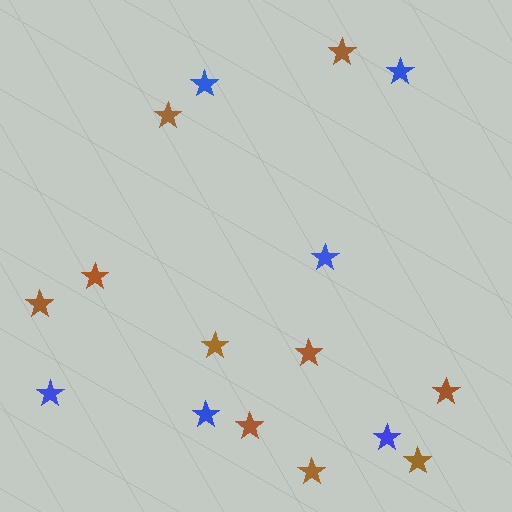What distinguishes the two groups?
There are 2 groups: one group of blue stars (6) and one group of brown stars (10).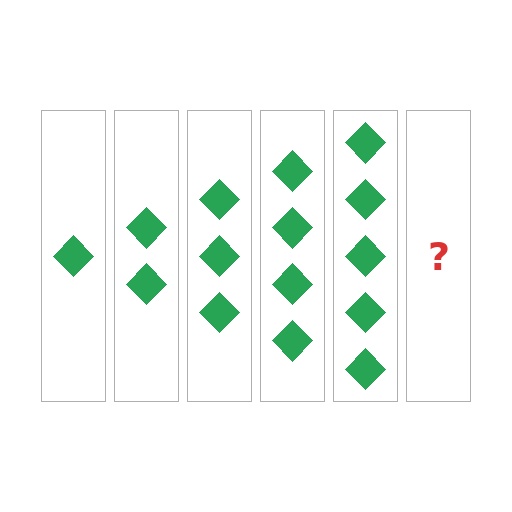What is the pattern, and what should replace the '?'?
The pattern is that each step adds one more diamond. The '?' should be 6 diamonds.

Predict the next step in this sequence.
The next step is 6 diamonds.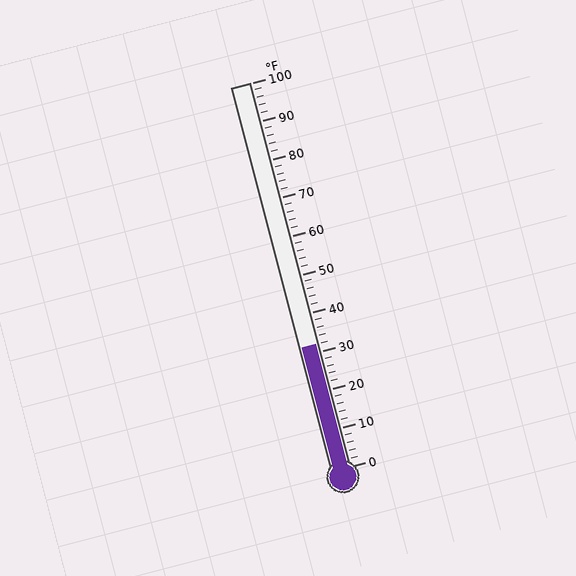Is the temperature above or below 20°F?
The temperature is above 20°F.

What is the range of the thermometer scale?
The thermometer scale ranges from 0°F to 100°F.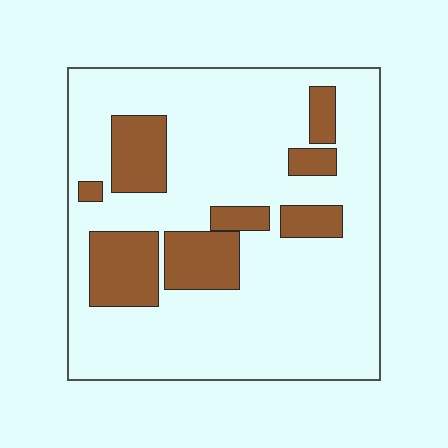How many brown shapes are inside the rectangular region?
8.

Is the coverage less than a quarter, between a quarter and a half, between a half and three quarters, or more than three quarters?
Less than a quarter.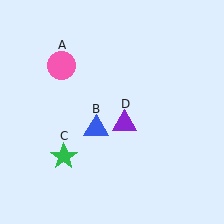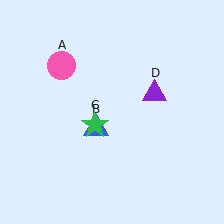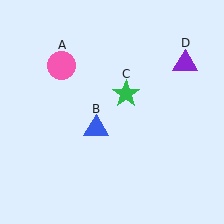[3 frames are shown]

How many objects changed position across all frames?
2 objects changed position: green star (object C), purple triangle (object D).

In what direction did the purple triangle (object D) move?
The purple triangle (object D) moved up and to the right.